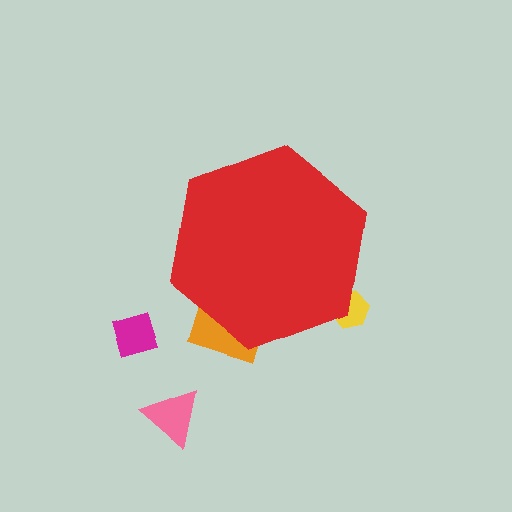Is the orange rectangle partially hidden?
Yes, the orange rectangle is partially hidden behind the red hexagon.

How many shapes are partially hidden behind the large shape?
2 shapes are partially hidden.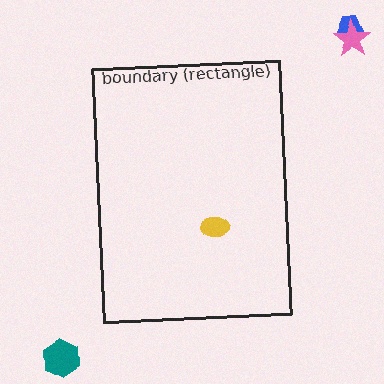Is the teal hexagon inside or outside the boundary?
Outside.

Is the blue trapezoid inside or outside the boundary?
Outside.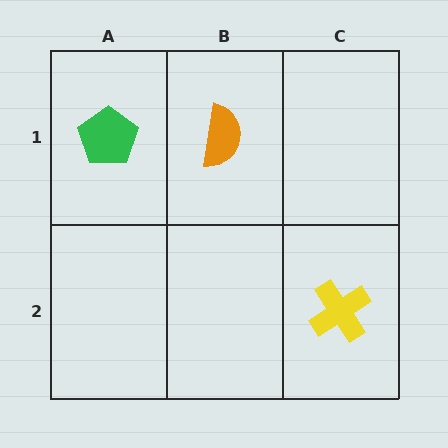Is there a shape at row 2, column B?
No, that cell is empty.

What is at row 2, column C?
A yellow cross.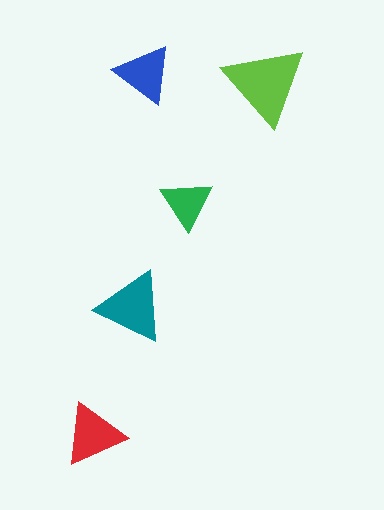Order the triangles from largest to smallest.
the lime one, the teal one, the red one, the blue one, the green one.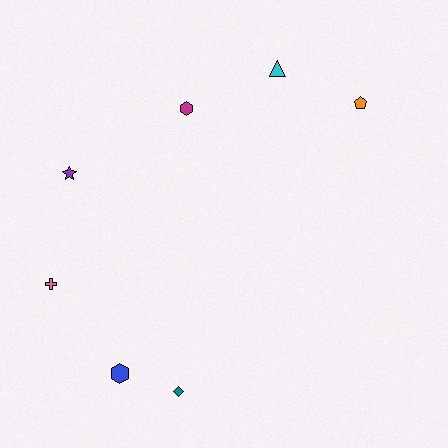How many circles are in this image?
There are no circles.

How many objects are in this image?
There are 7 objects.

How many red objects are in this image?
There are no red objects.